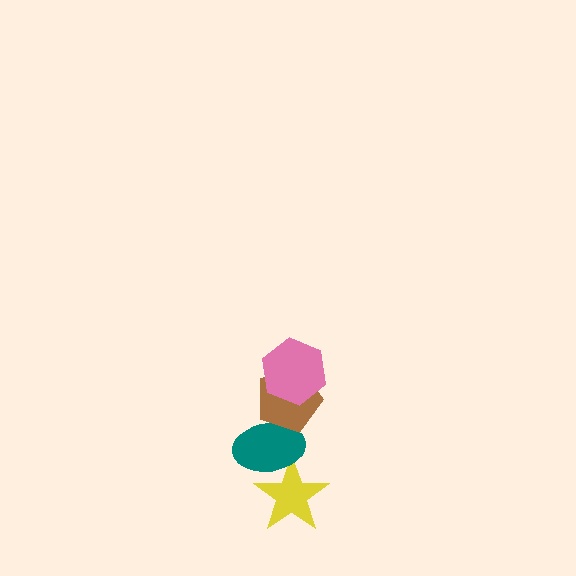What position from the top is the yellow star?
The yellow star is 4th from the top.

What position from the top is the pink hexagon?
The pink hexagon is 1st from the top.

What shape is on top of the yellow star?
The teal ellipse is on top of the yellow star.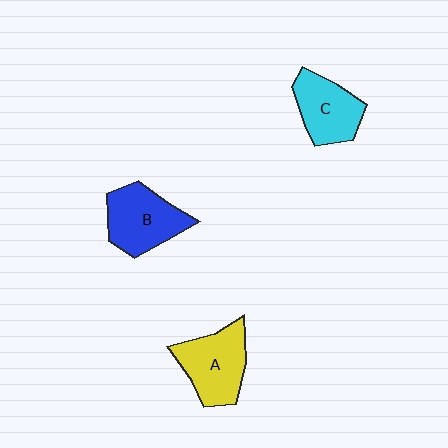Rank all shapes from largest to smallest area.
From largest to smallest: A (yellow), B (blue), C (cyan).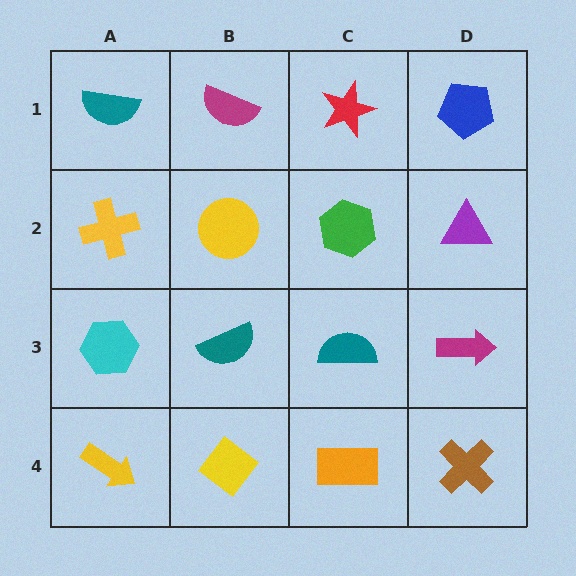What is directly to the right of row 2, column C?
A purple triangle.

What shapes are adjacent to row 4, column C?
A teal semicircle (row 3, column C), a yellow diamond (row 4, column B), a brown cross (row 4, column D).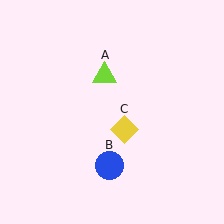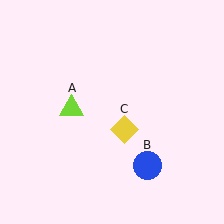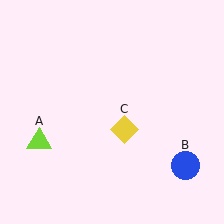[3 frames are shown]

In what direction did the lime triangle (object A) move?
The lime triangle (object A) moved down and to the left.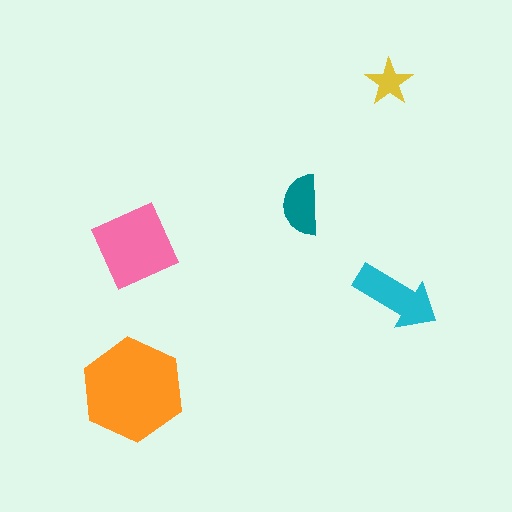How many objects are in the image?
There are 5 objects in the image.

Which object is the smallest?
The yellow star.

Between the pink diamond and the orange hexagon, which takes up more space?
The orange hexagon.